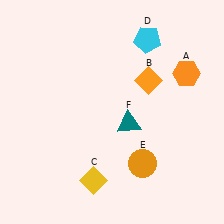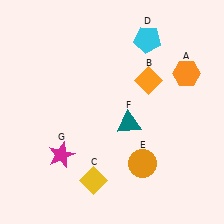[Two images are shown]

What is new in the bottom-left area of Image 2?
A magenta star (G) was added in the bottom-left area of Image 2.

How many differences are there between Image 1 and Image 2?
There is 1 difference between the two images.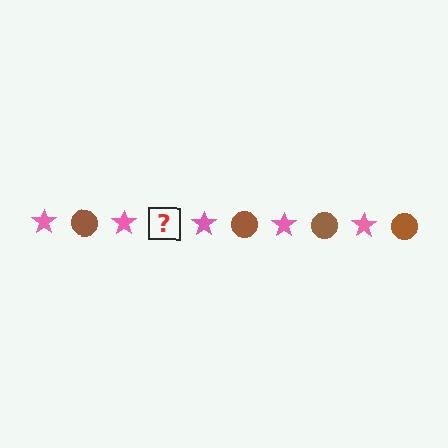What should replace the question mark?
The question mark should be replaced with a brown circle.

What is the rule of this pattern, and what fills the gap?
The rule is that the pattern alternates between pink star and brown circle. The gap should be filled with a brown circle.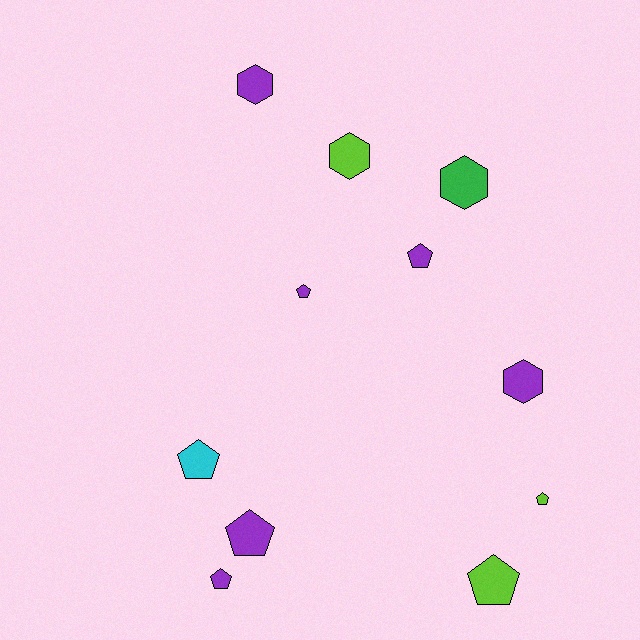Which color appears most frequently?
Purple, with 6 objects.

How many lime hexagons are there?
There is 1 lime hexagon.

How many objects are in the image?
There are 11 objects.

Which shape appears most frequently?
Pentagon, with 7 objects.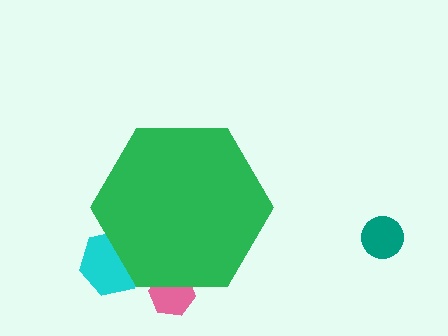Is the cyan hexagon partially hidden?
Yes, the cyan hexagon is partially hidden behind the green hexagon.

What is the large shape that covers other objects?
A green hexagon.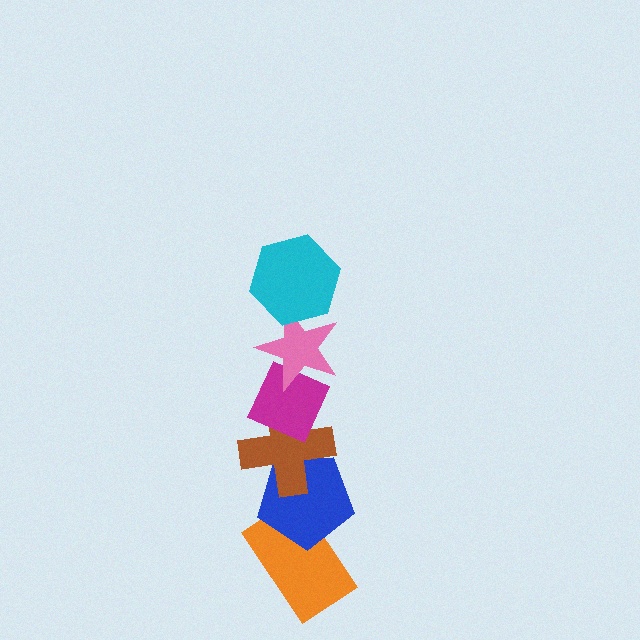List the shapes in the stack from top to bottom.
From top to bottom: the cyan hexagon, the pink star, the magenta diamond, the brown cross, the blue pentagon, the orange rectangle.